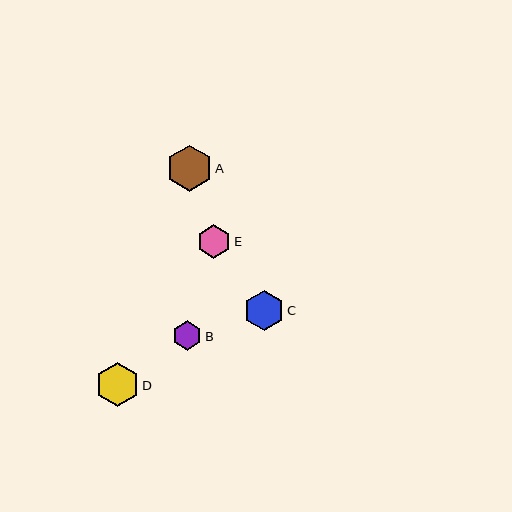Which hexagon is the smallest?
Hexagon B is the smallest with a size of approximately 29 pixels.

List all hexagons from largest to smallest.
From largest to smallest: A, D, C, E, B.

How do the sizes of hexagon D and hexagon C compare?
Hexagon D and hexagon C are approximately the same size.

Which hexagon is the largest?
Hexagon A is the largest with a size of approximately 46 pixels.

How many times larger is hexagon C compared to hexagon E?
Hexagon C is approximately 1.2 times the size of hexagon E.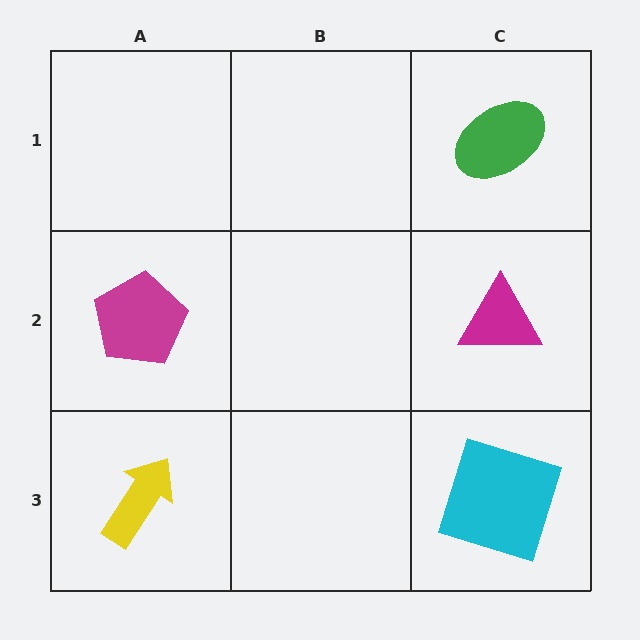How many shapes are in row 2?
2 shapes.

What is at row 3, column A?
A yellow arrow.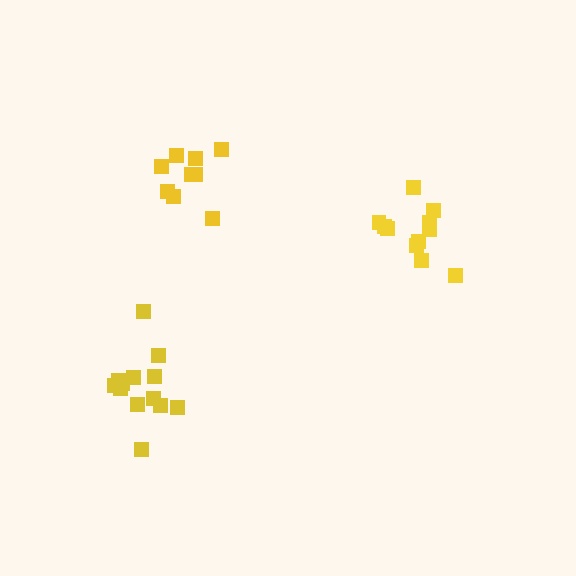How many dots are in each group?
Group 1: 11 dots, Group 2: 13 dots, Group 3: 9 dots (33 total).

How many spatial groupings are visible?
There are 3 spatial groupings.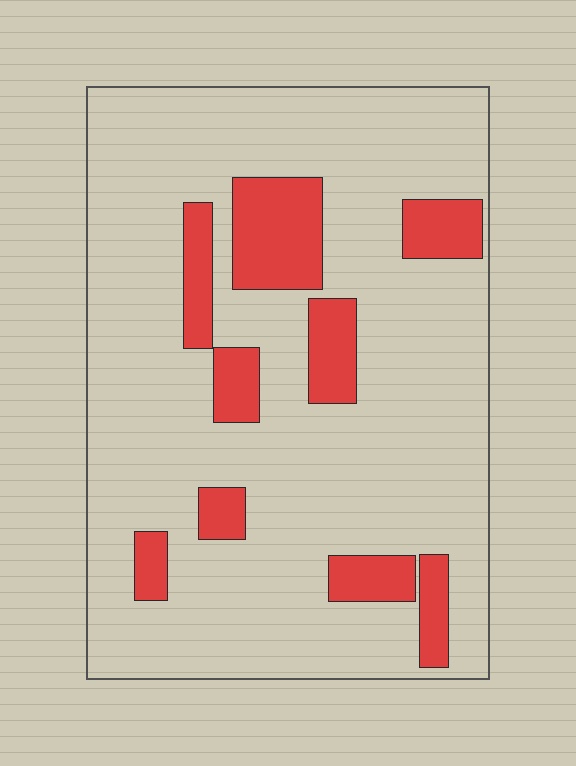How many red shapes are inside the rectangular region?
9.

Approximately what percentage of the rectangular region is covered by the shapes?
Approximately 15%.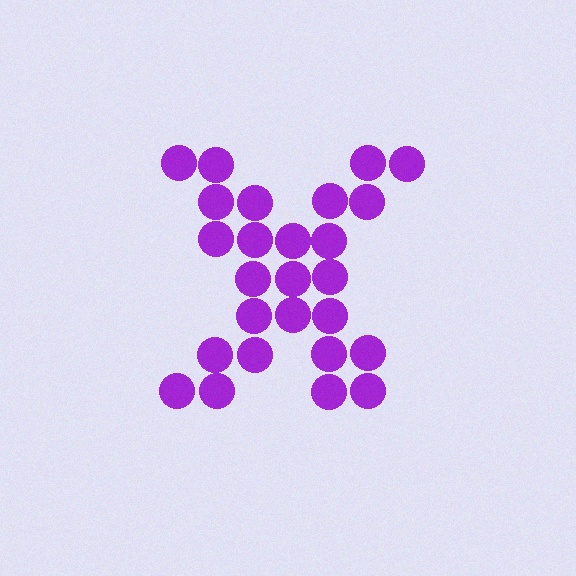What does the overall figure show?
The overall figure shows the letter X.